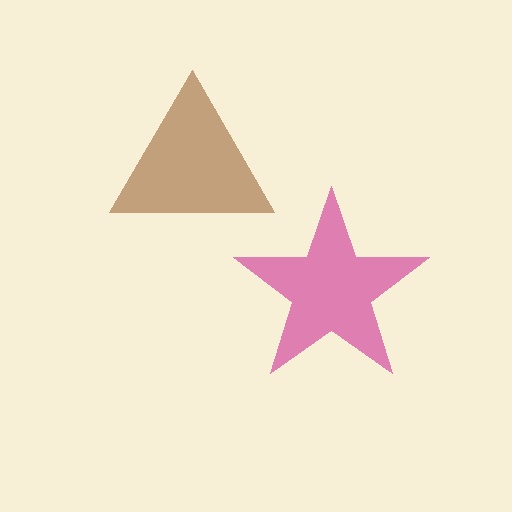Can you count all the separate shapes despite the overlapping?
Yes, there are 2 separate shapes.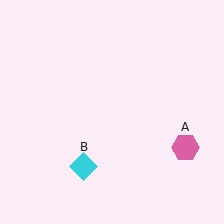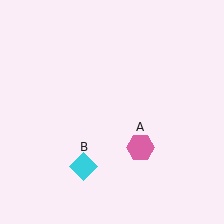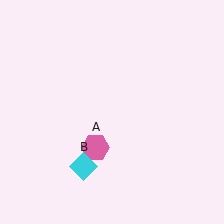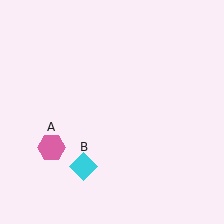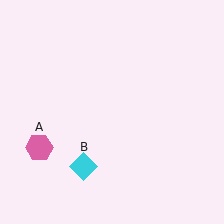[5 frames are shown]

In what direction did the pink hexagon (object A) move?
The pink hexagon (object A) moved left.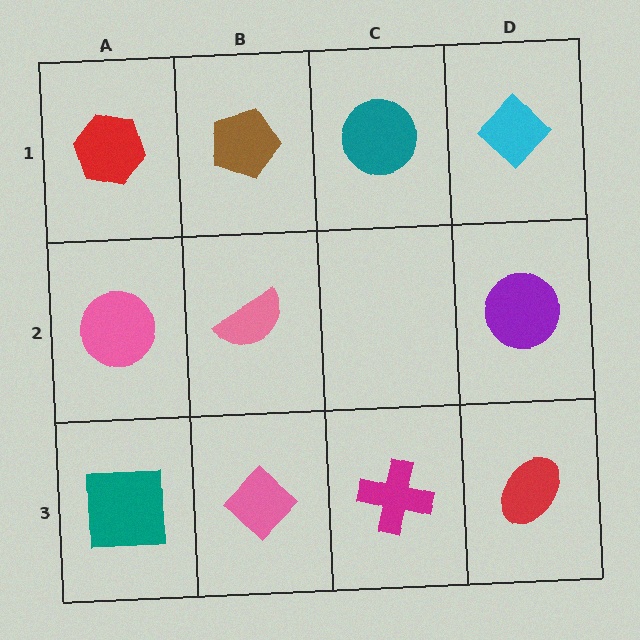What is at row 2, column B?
A pink semicircle.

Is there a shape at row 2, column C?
No, that cell is empty.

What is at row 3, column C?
A magenta cross.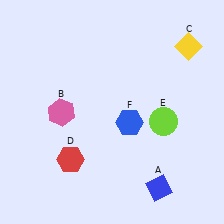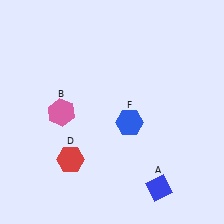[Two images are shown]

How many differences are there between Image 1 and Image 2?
There are 2 differences between the two images.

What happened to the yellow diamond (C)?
The yellow diamond (C) was removed in Image 2. It was in the top-right area of Image 1.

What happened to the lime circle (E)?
The lime circle (E) was removed in Image 2. It was in the bottom-right area of Image 1.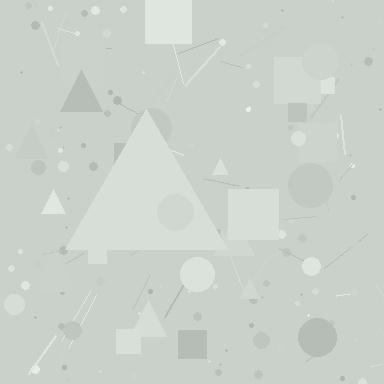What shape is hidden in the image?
A triangle is hidden in the image.